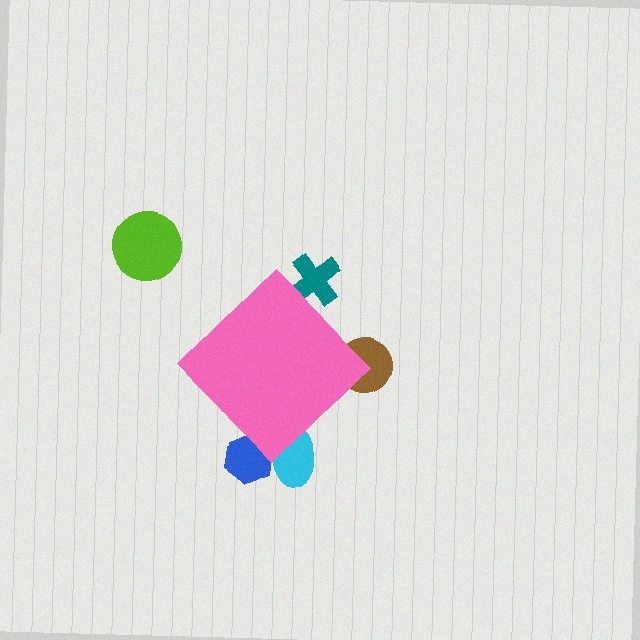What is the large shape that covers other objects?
A pink diamond.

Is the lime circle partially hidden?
No, the lime circle is fully visible.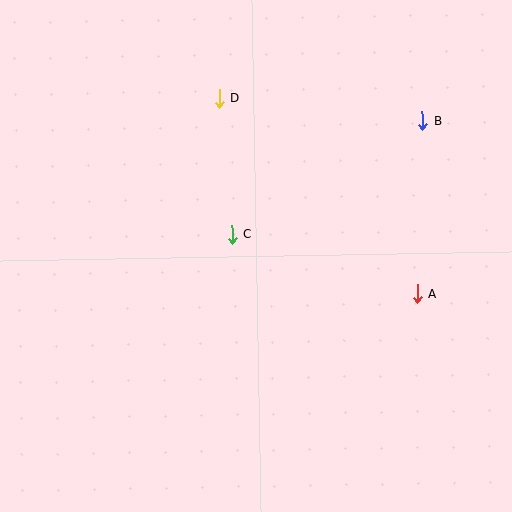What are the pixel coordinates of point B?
Point B is at (422, 121).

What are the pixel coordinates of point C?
Point C is at (232, 235).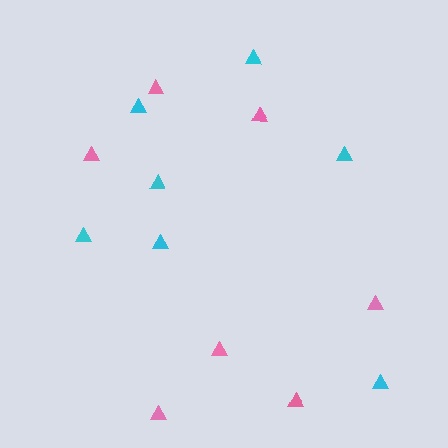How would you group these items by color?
There are 2 groups: one group of pink triangles (7) and one group of cyan triangles (7).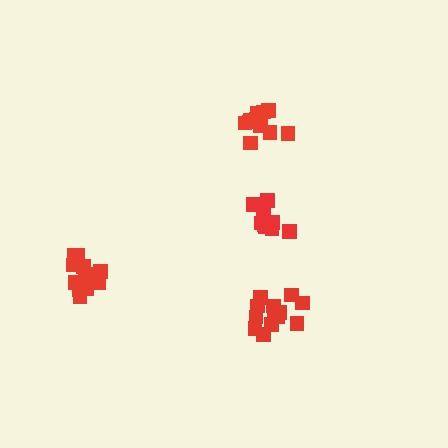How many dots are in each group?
Group 1: 13 dots, Group 2: 14 dots, Group 3: 11 dots, Group 4: 11 dots (49 total).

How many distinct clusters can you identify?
There are 4 distinct clusters.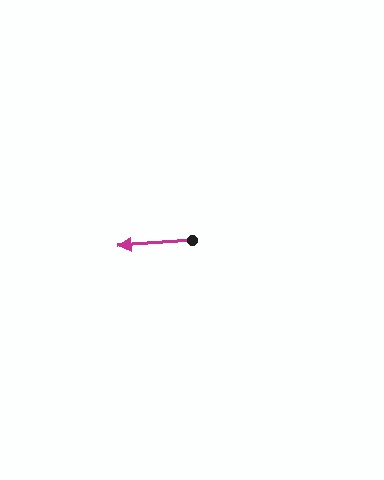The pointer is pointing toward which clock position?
Roughly 9 o'clock.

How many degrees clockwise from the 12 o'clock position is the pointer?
Approximately 266 degrees.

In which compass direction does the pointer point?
West.